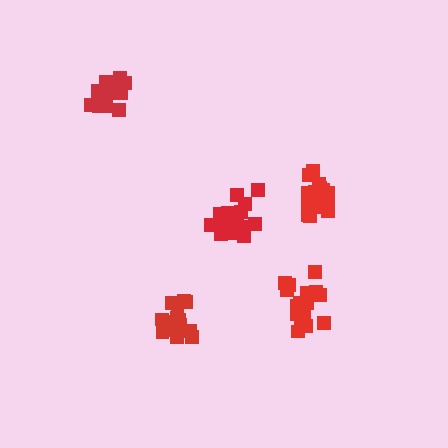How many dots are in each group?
Group 1: 18 dots, Group 2: 19 dots, Group 3: 19 dots, Group 4: 18 dots, Group 5: 18 dots (92 total).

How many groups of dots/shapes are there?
There are 5 groups.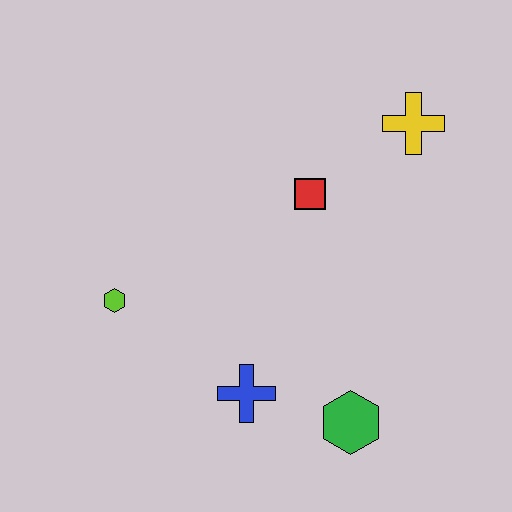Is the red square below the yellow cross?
Yes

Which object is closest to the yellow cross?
The red square is closest to the yellow cross.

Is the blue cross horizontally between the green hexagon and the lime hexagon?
Yes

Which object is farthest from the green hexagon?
The yellow cross is farthest from the green hexagon.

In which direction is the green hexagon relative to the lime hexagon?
The green hexagon is to the right of the lime hexagon.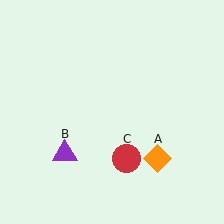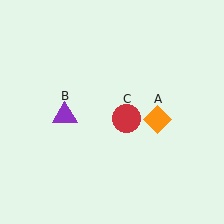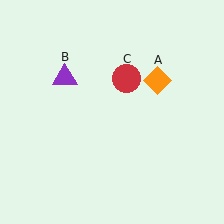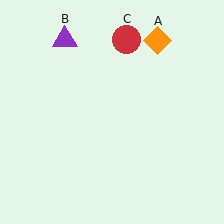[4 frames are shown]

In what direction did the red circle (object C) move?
The red circle (object C) moved up.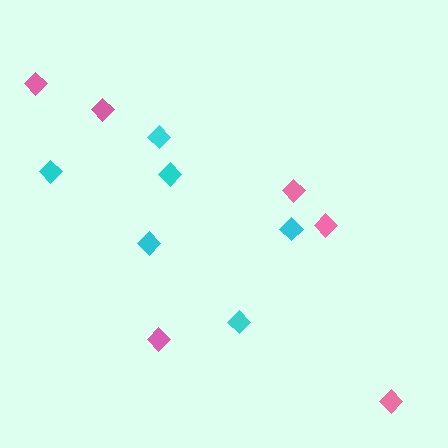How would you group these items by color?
There are 2 groups: one group of pink diamonds (6) and one group of cyan diamonds (6).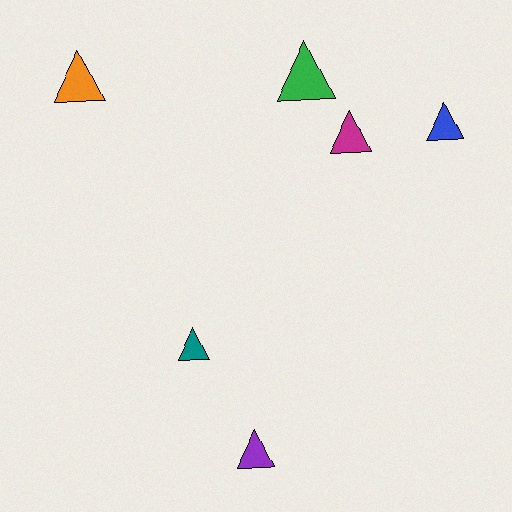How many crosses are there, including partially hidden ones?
There are no crosses.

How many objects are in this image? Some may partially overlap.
There are 6 objects.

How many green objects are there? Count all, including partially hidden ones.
There is 1 green object.